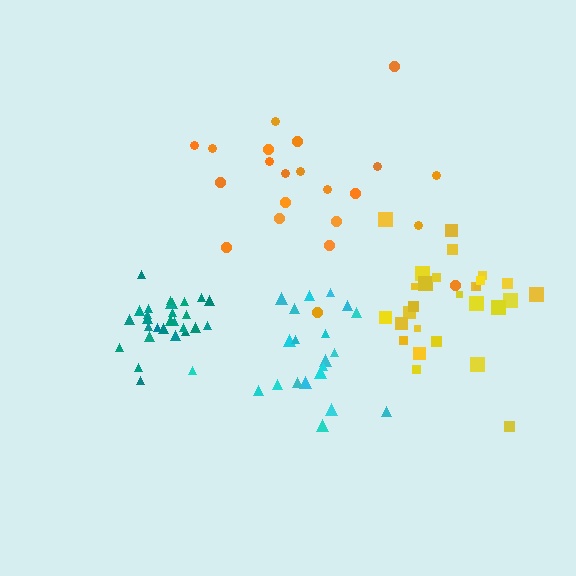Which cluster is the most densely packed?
Teal.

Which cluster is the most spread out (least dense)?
Orange.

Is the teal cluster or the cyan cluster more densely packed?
Teal.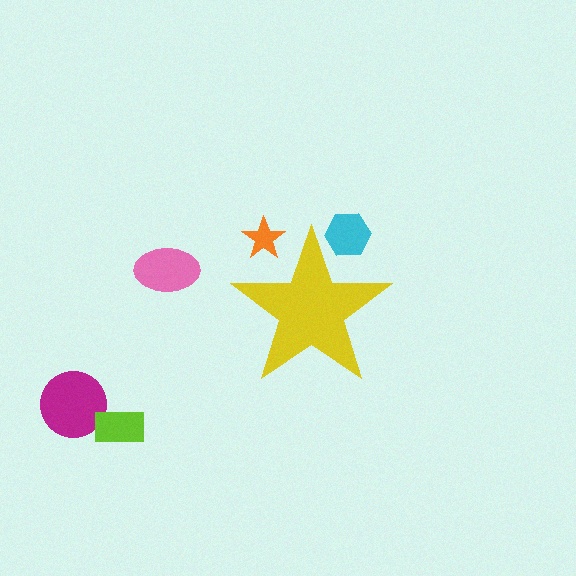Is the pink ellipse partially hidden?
No, the pink ellipse is fully visible.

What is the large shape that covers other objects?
A yellow star.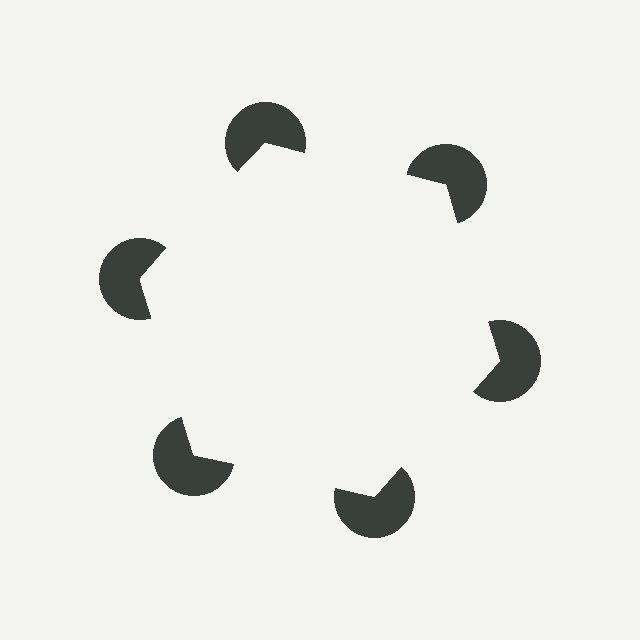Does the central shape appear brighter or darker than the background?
It typically appears slightly brighter than the background, even though no actual brightness change is drawn.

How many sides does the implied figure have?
6 sides.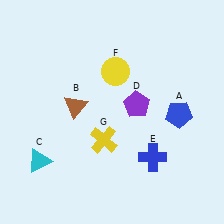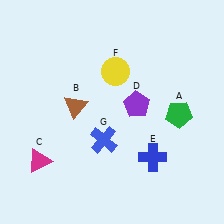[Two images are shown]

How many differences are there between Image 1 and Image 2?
There are 3 differences between the two images.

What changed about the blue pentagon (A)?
In Image 1, A is blue. In Image 2, it changed to green.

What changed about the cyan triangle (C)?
In Image 1, C is cyan. In Image 2, it changed to magenta.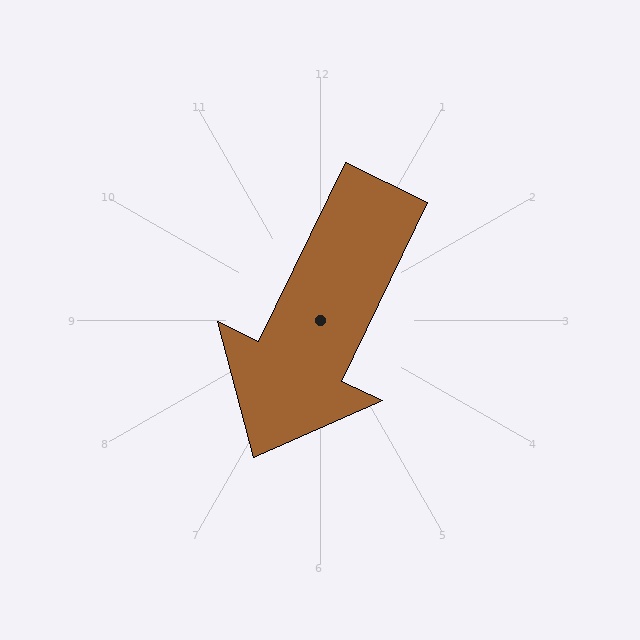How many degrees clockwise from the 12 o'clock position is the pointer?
Approximately 206 degrees.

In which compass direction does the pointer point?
Southwest.